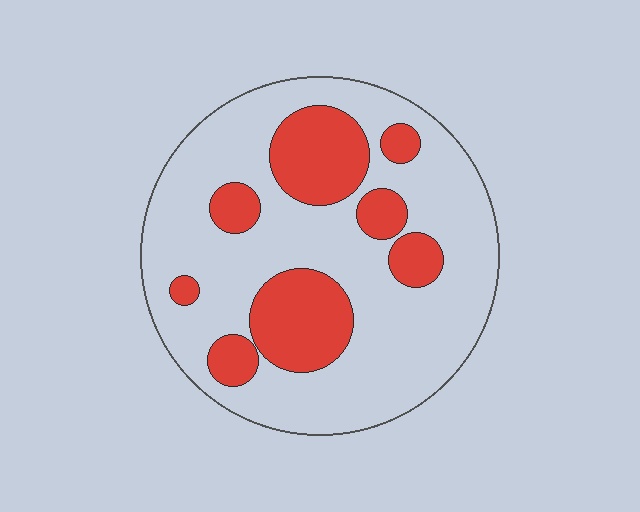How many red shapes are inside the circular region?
8.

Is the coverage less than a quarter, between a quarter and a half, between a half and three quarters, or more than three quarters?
Between a quarter and a half.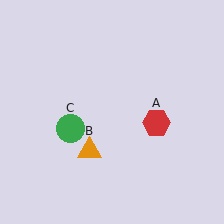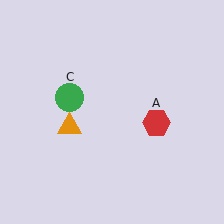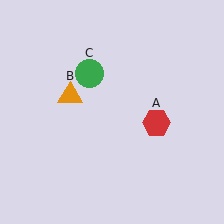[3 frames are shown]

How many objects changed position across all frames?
2 objects changed position: orange triangle (object B), green circle (object C).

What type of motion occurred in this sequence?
The orange triangle (object B), green circle (object C) rotated clockwise around the center of the scene.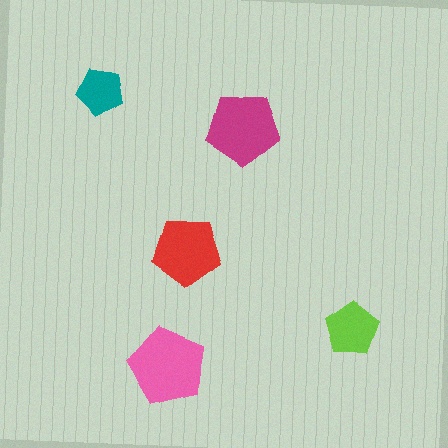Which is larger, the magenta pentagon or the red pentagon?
The magenta one.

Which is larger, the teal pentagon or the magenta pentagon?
The magenta one.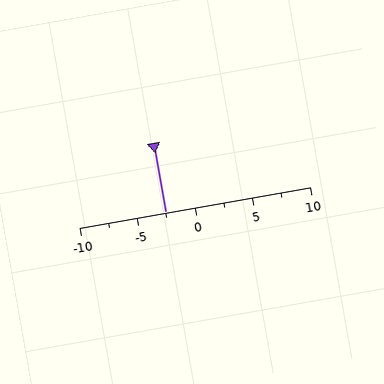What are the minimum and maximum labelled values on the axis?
The axis runs from -10 to 10.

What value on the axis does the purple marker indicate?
The marker indicates approximately -2.5.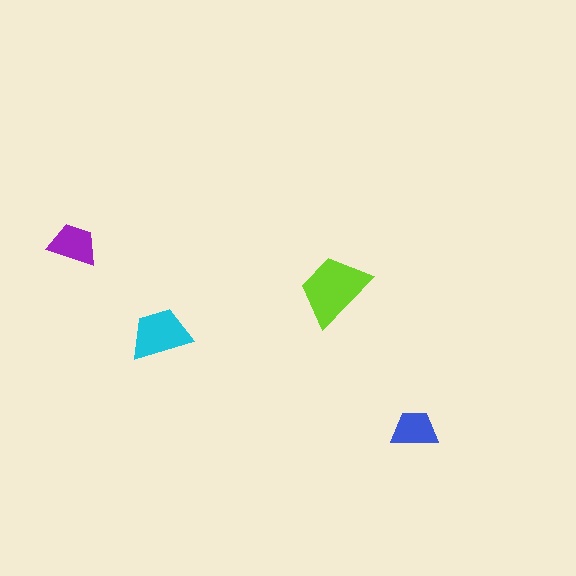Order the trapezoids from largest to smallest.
the lime one, the cyan one, the purple one, the blue one.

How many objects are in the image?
There are 4 objects in the image.